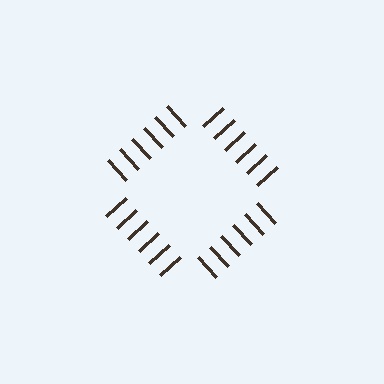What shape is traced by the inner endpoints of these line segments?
An illusory square — the line segments terminate on its edges but no continuous stroke is drawn.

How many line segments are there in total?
24 — 6 along each of the 4 edges.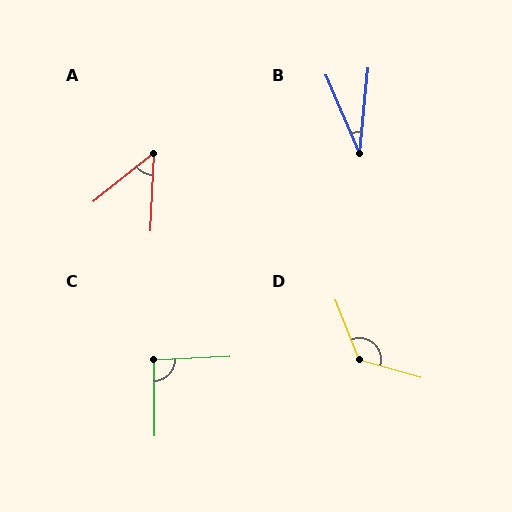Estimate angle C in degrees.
Approximately 92 degrees.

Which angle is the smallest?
B, at approximately 29 degrees.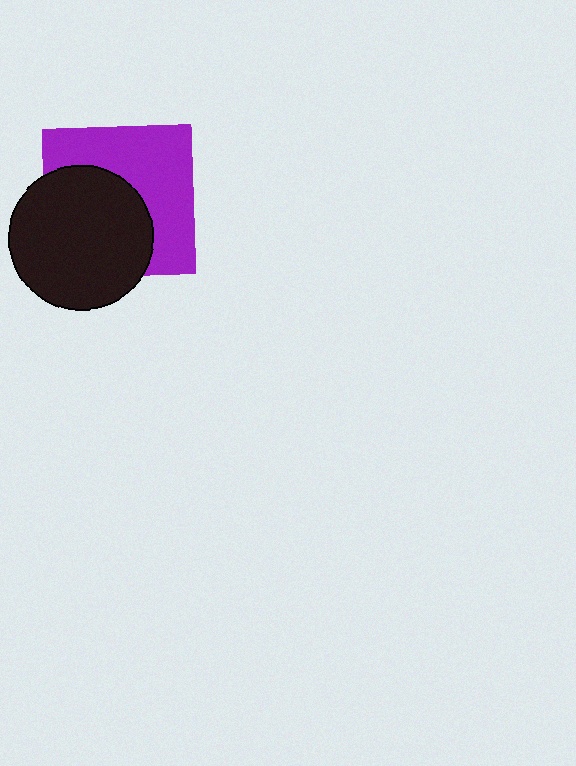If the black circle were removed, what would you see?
You would see the complete purple square.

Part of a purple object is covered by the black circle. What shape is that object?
It is a square.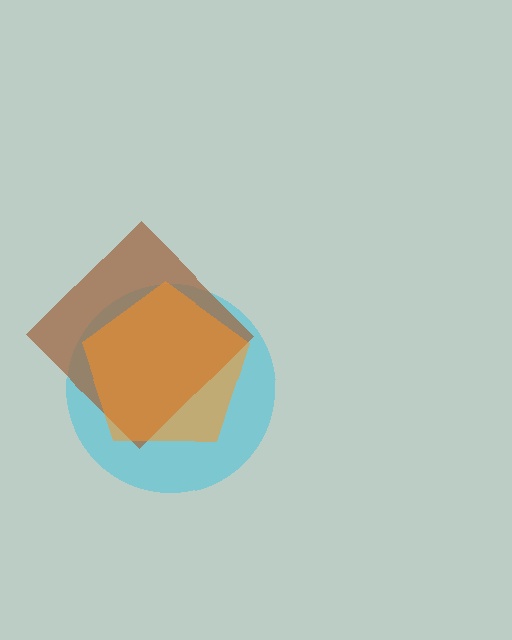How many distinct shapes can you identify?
There are 3 distinct shapes: a cyan circle, a brown diamond, an orange pentagon.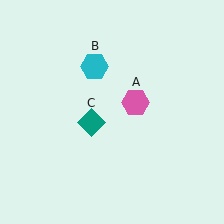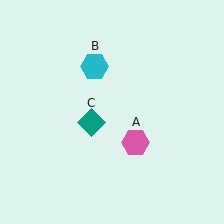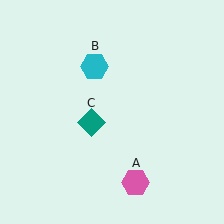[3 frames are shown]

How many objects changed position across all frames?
1 object changed position: pink hexagon (object A).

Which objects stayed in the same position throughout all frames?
Cyan hexagon (object B) and teal diamond (object C) remained stationary.